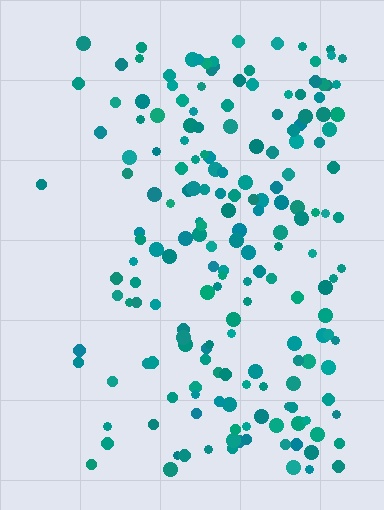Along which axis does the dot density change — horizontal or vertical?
Horizontal.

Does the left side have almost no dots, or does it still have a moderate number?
Still a moderate number, just noticeably fewer than the right.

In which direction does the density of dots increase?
From left to right, with the right side densest.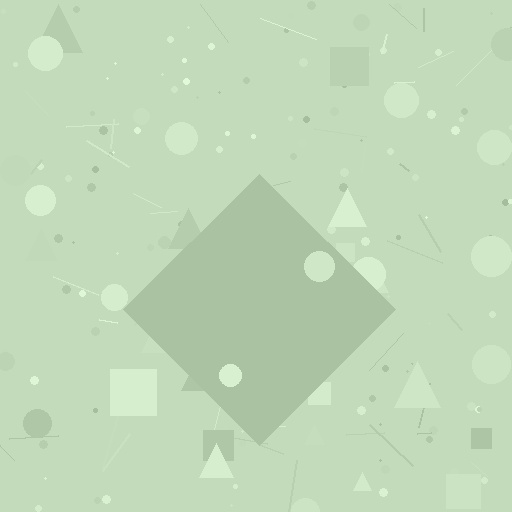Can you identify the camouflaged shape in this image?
The camouflaged shape is a diamond.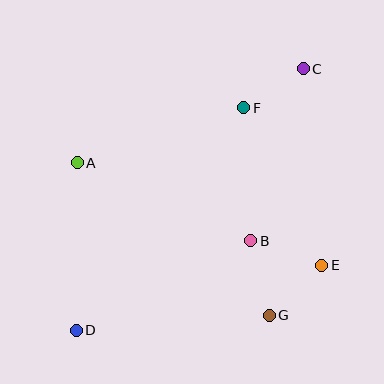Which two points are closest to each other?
Points C and F are closest to each other.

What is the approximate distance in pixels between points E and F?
The distance between E and F is approximately 176 pixels.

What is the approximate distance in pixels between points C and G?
The distance between C and G is approximately 249 pixels.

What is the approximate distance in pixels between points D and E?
The distance between D and E is approximately 254 pixels.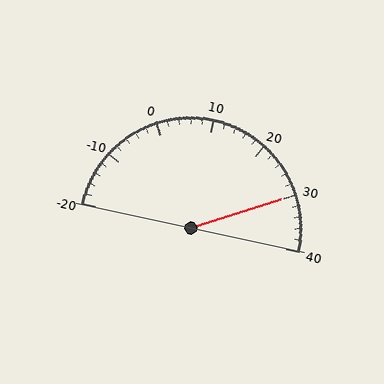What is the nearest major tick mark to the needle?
The nearest major tick mark is 30.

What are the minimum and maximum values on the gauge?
The gauge ranges from -20 to 40.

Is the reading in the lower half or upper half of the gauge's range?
The reading is in the upper half of the range (-20 to 40).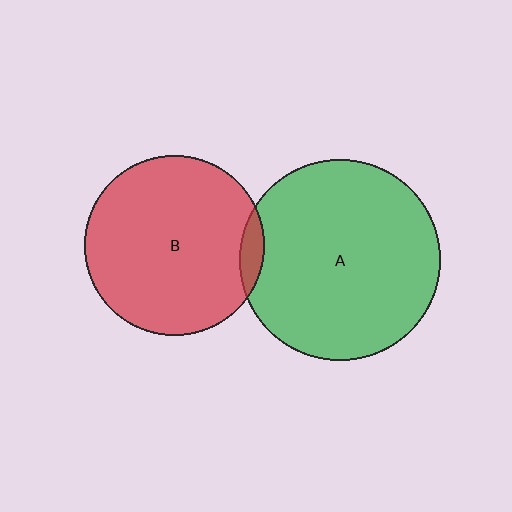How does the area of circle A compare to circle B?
Approximately 1.3 times.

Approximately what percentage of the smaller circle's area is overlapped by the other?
Approximately 5%.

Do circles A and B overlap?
Yes.